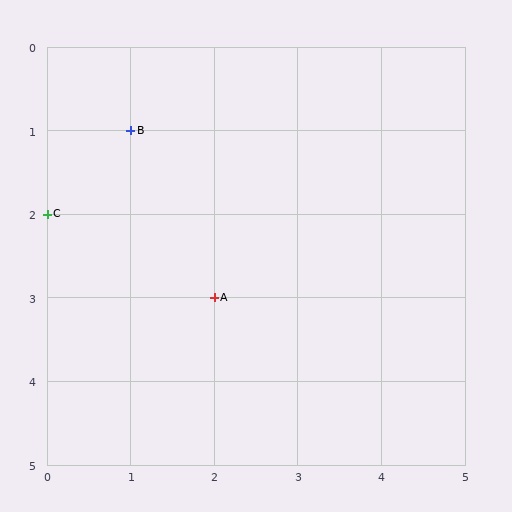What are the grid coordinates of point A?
Point A is at grid coordinates (2, 3).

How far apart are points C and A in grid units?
Points C and A are 2 columns and 1 row apart (about 2.2 grid units diagonally).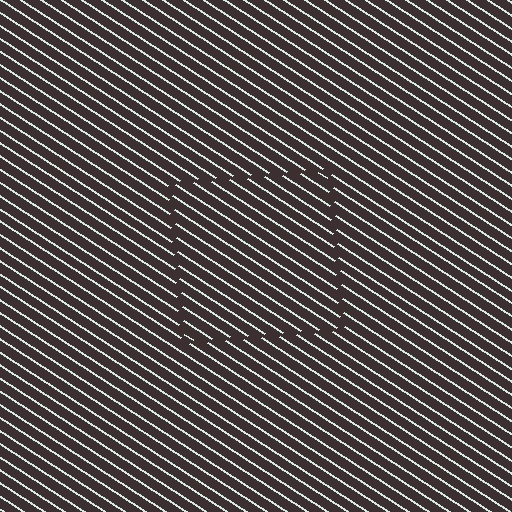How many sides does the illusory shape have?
4 sides — the line-ends trace a square.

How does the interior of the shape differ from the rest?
The interior of the shape contains the same grating, shifted by half a period — the contour is defined by the phase discontinuity where line-ends from the inner and outer gratings abut.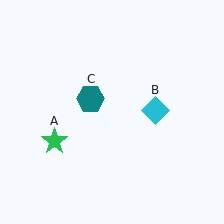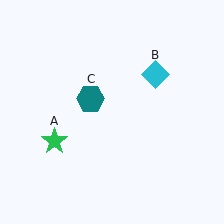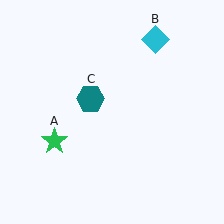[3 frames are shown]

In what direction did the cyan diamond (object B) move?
The cyan diamond (object B) moved up.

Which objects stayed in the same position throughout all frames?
Green star (object A) and teal hexagon (object C) remained stationary.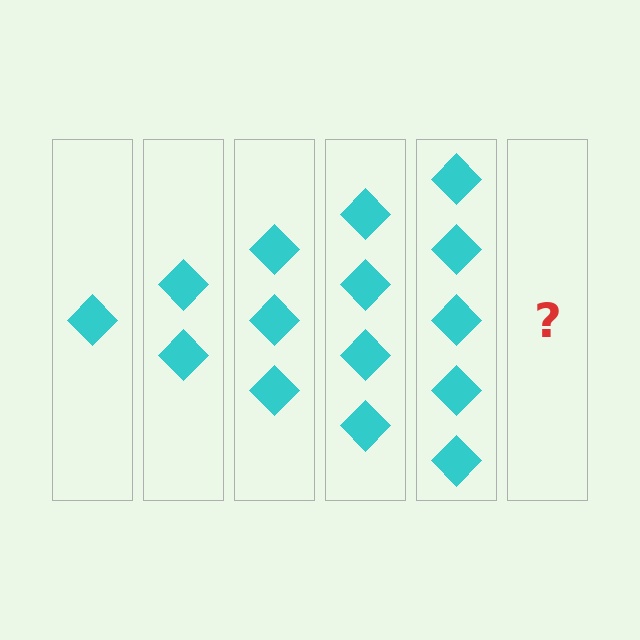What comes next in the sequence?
The next element should be 6 diamonds.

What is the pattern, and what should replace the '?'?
The pattern is that each step adds one more diamond. The '?' should be 6 diamonds.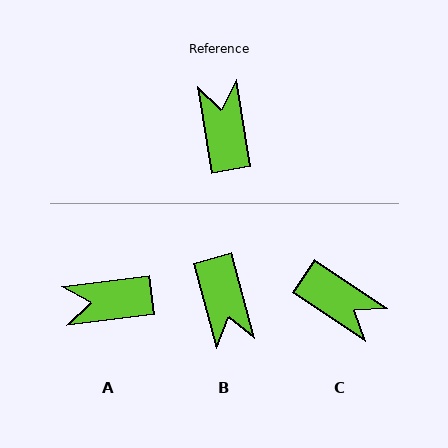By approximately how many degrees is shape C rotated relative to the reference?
Approximately 133 degrees clockwise.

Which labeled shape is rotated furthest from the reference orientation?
B, about 175 degrees away.